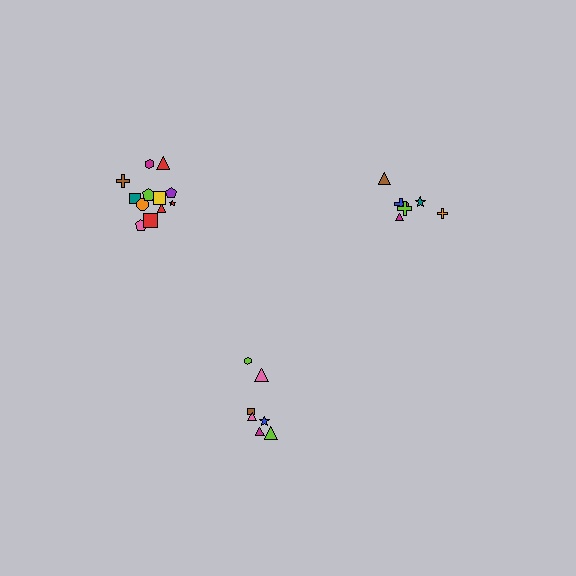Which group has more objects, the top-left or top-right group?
The top-left group.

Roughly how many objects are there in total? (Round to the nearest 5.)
Roughly 25 objects in total.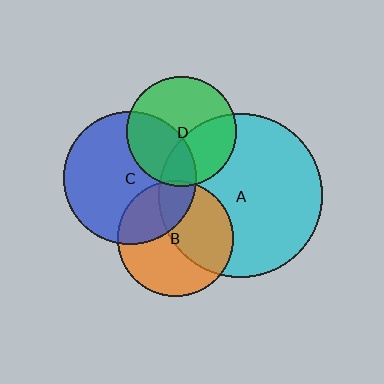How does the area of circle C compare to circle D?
Approximately 1.5 times.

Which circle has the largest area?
Circle A (cyan).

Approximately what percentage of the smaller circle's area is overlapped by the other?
Approximately 35%.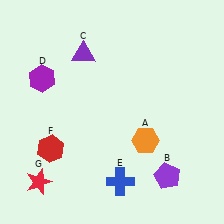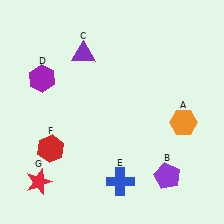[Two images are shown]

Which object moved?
The orange hexagon (A) moved right.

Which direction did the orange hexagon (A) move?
The orange hexagon (A) moved right.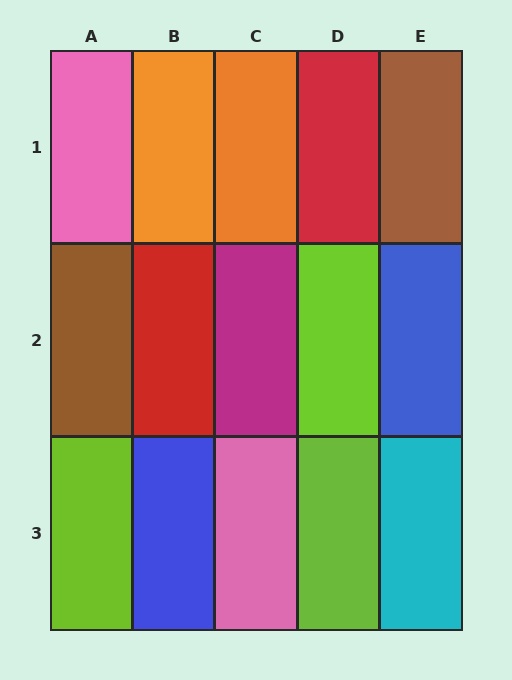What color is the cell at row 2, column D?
Lime.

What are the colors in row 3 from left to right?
Lime, blue, pink, lime, cyan.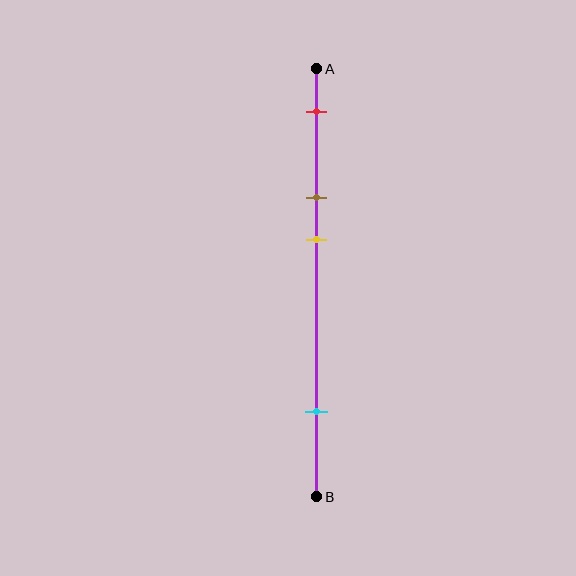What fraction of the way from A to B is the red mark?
The red mark is approximately 10% (0.1) of the way from A to B.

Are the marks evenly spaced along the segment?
No, the marks are not evenly spaced.